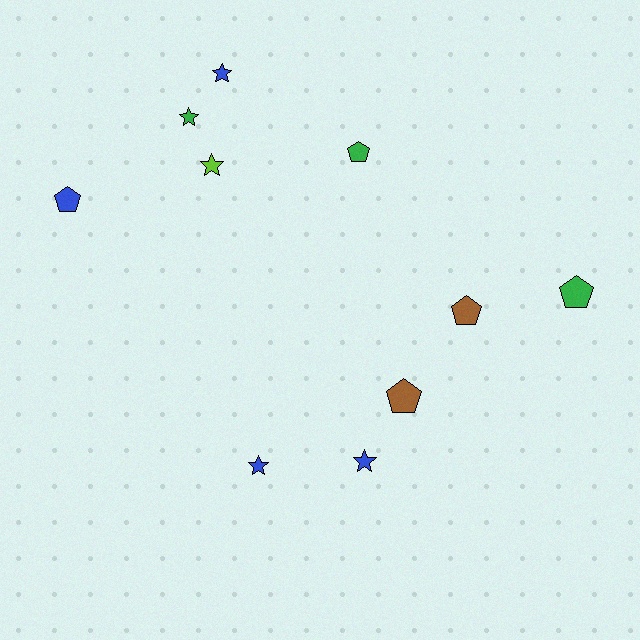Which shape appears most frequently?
Star, with 5 objects.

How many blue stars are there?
There are 3 blue stars.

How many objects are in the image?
There are 10 objects.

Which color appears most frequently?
Blue, with 4 objects.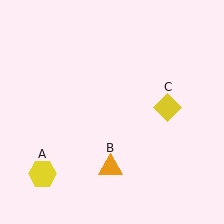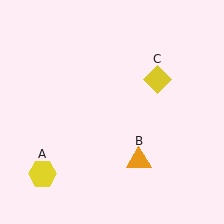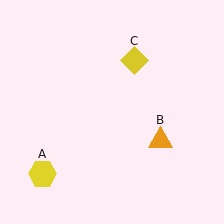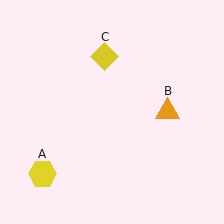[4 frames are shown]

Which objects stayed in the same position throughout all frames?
Yellow hexagon (object A) remained stationary.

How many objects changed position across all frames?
2 objects changed position: orange triangle (object B), yellow diamond (object C).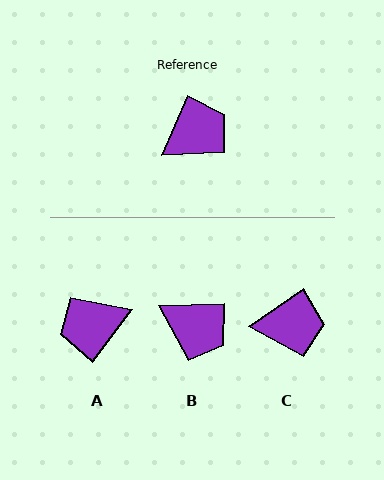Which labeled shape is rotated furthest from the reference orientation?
A, about 166 degrees away.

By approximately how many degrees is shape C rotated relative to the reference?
Approximately 32 degrees clockwise.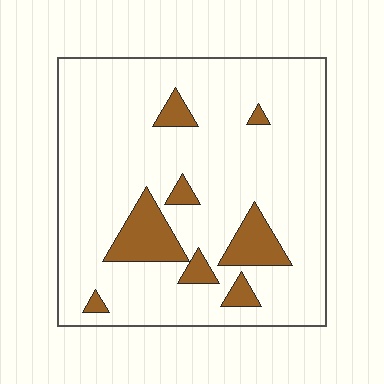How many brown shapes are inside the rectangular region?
8.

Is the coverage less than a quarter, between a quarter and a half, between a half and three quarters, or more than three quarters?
Less than a quarter.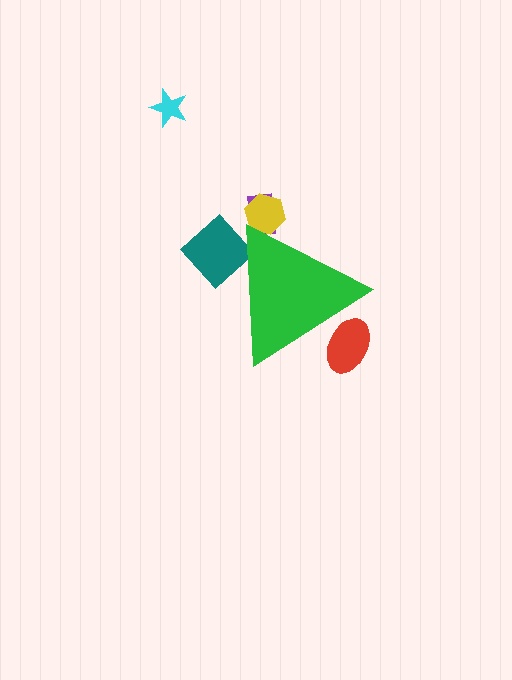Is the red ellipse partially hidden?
Yes, the red ellipse is partially hidden behind the green triangle.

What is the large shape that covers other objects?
A green triangle.